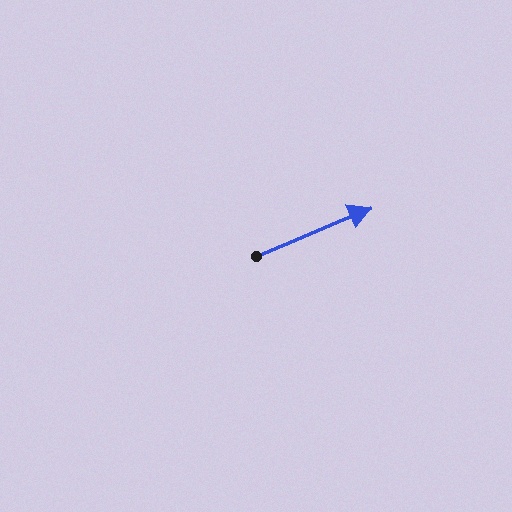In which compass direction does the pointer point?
Northeast.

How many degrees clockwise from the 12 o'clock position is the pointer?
Approximately 67 degrees.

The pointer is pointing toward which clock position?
Roughly 2 o'clock.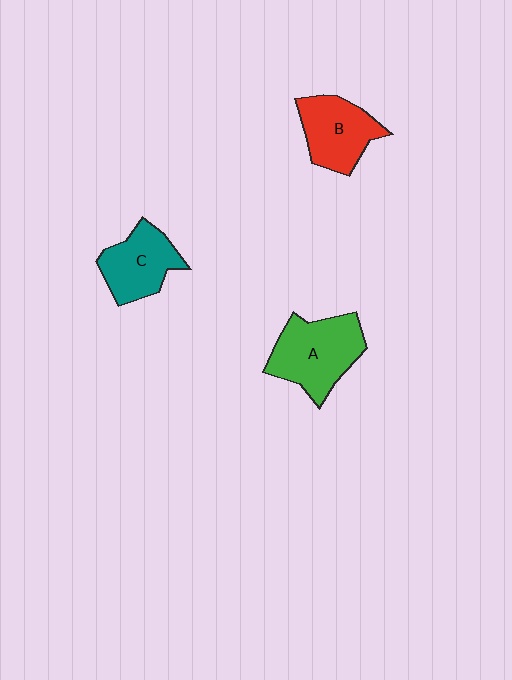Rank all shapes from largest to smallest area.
From largest to smallest: A (green), B (red), C (teal).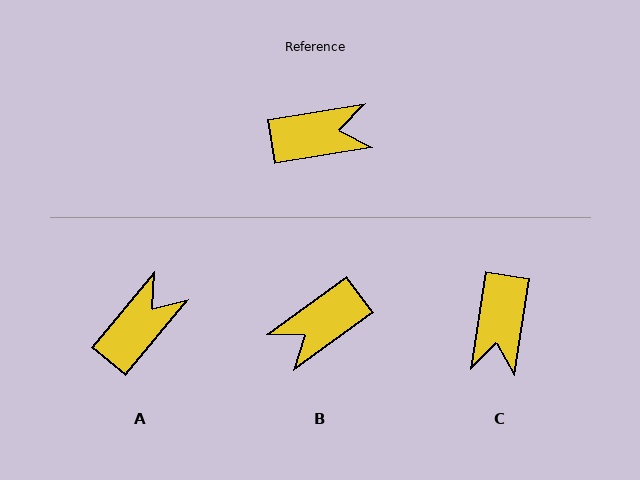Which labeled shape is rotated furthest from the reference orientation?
B, about 153 degrees away.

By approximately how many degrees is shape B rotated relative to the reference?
Approximately 153 degrees clockwise.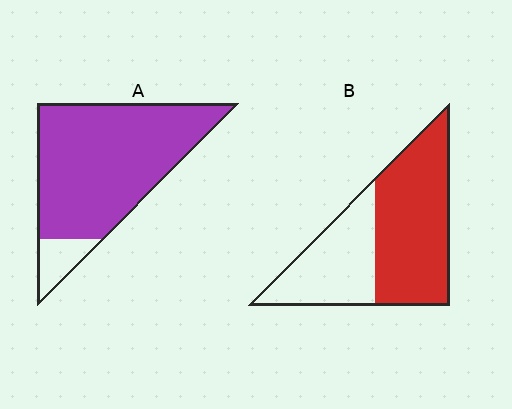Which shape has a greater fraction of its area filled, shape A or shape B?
Shape A.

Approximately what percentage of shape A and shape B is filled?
A is approximately 90% and B is approximately 60%.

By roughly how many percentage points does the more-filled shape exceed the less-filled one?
By roughly 30 percentage points (A over B).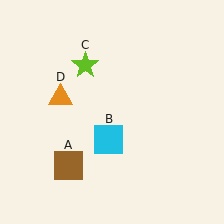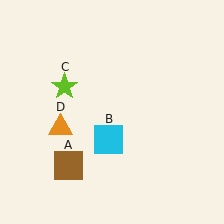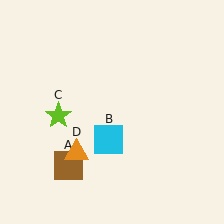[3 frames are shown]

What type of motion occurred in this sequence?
The lime star (object C), orange triangle (object D) rotated counterclockwise around the center of the scene.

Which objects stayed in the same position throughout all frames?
Brown square (object A) and cyan square (object B) remained stationary.